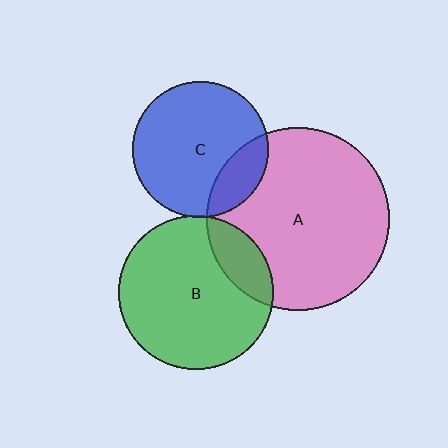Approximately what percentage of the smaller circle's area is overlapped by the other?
Approximately 5%.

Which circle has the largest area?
Circle A (pink).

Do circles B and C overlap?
Yes.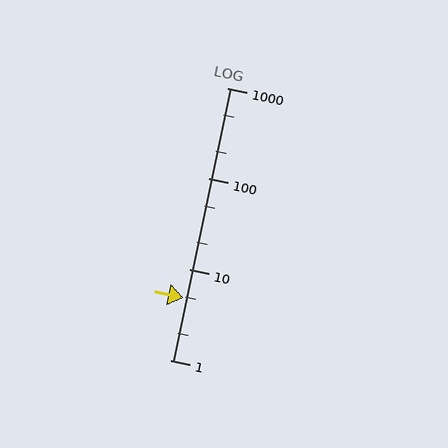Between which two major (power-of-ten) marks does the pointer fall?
The pointer is between 1 and 10.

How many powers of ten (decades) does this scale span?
The scale spans 3 decades, from 1 to 1000.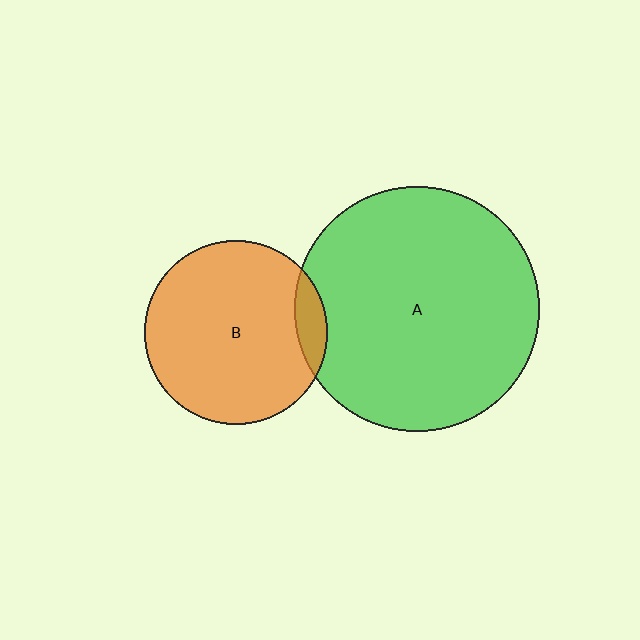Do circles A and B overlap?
Yes.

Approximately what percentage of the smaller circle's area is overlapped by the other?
Approximately 10%.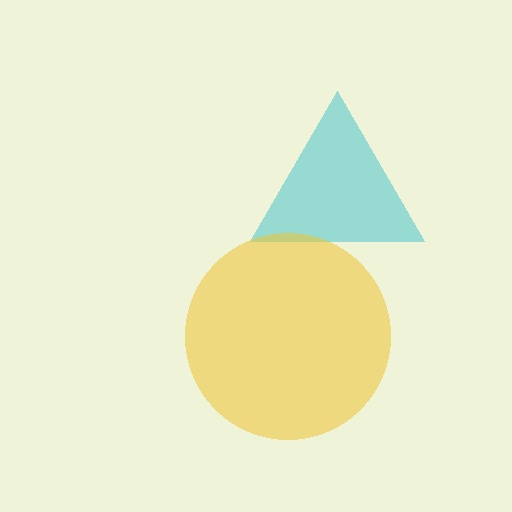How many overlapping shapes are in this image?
There are 2 overlapping shapes in the image.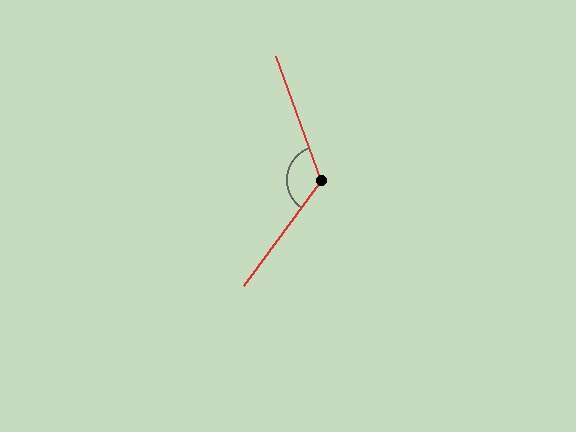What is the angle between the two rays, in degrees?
Approximately 124 degrees.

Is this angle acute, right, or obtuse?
It is obtuse.